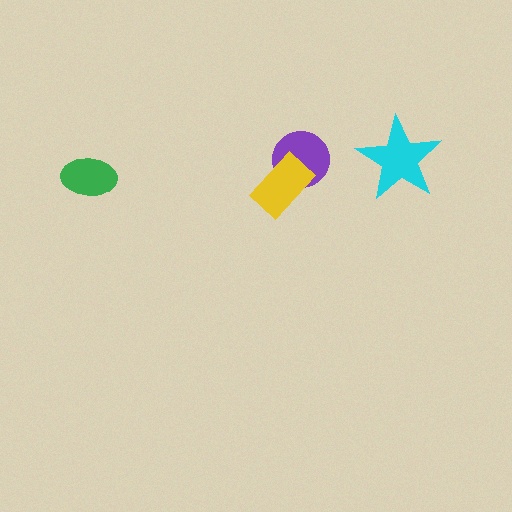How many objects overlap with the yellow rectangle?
1 object overlaps with the yellow rectangle.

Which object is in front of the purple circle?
The yellow rectangle is in front of the purple circle.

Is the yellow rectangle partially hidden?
No, no other shape covers it.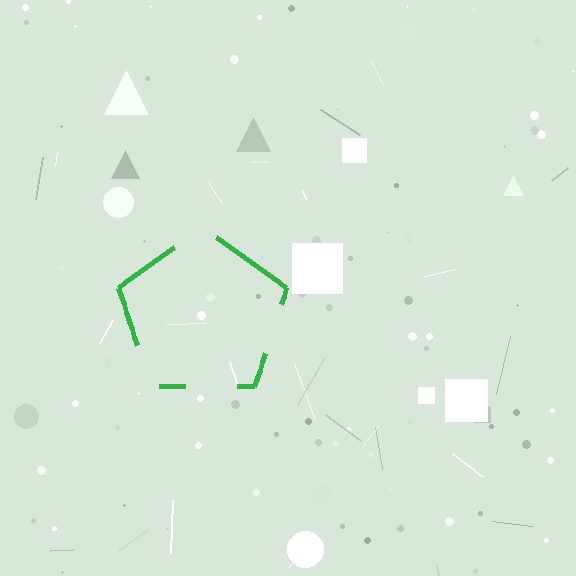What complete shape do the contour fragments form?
The contour fragments form a pentagon.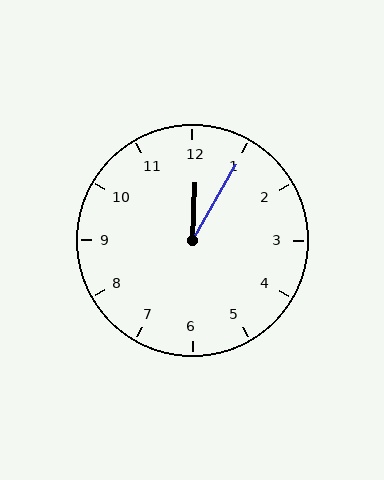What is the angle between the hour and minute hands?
Approximately 28 degrees.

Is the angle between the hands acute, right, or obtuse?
It is acute.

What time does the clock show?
12:05.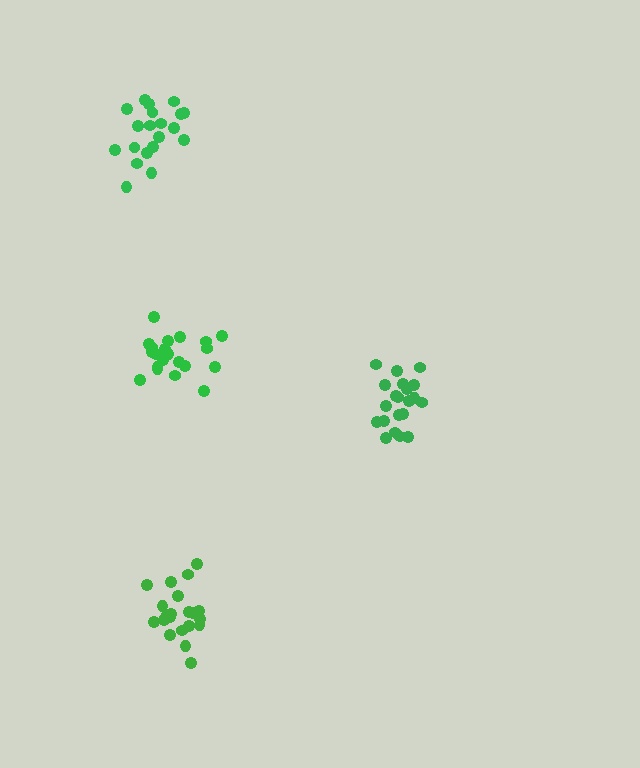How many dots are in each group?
Group 1: 21 dots, Group 2: 21 dots, Group 3: 20 dots, Group 4: 21 dots (83 total).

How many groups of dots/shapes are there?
There are 4 groups.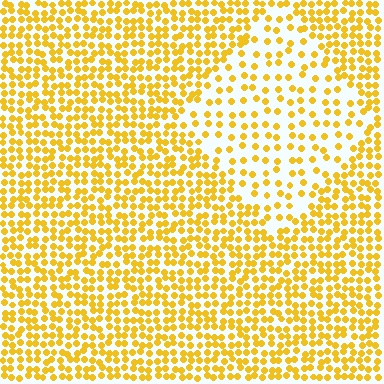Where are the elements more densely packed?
The elements are more densely packed outside the diamond boundary.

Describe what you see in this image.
The image contains small yellow elements arranged at two different densities. A diamond-shaped region is visible where the elements are less densely packed than the surrounding area.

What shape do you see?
I see a diamond.